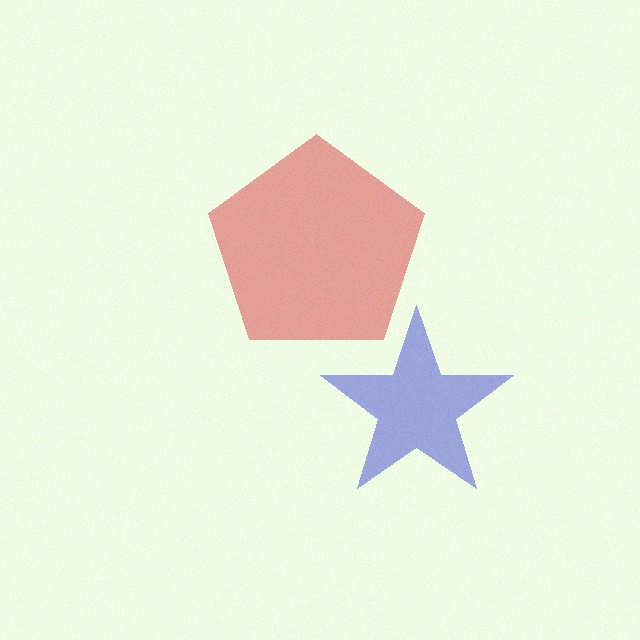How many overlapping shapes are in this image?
There are 2 overlapping shapes in the image.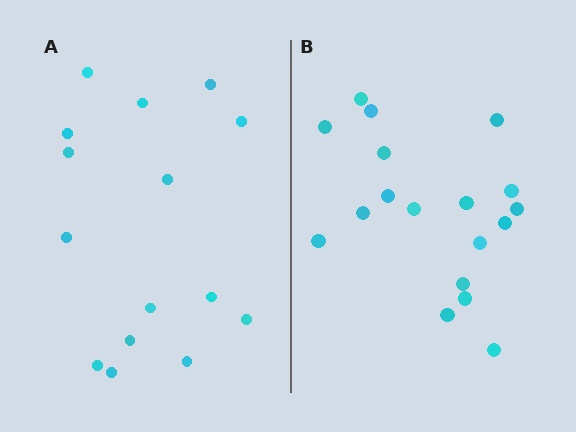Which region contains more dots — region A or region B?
Region B (the right region) has more dots.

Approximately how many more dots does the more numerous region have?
Region B has just a few more — roughly 2 or 3 more dots than region A.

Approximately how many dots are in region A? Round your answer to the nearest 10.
About 20 dots. (The exact count is 15, which rounds to 20.)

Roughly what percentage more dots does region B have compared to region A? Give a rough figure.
About 20% more.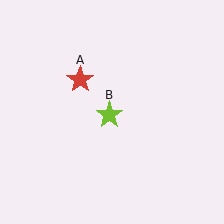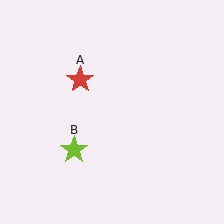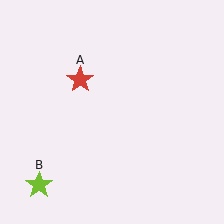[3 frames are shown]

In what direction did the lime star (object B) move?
The lime star (object B) moved down and to the left.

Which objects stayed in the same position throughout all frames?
Red star (object A) remained stationary.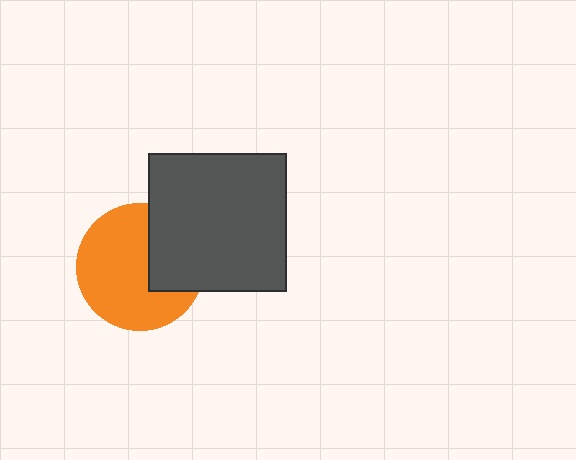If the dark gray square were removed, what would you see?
You would see the complete orange circle.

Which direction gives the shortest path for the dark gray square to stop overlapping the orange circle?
Moving right gives the shortest separation.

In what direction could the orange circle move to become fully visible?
The orange circle could move left. That would shift it out from behind the dark gray square entirely.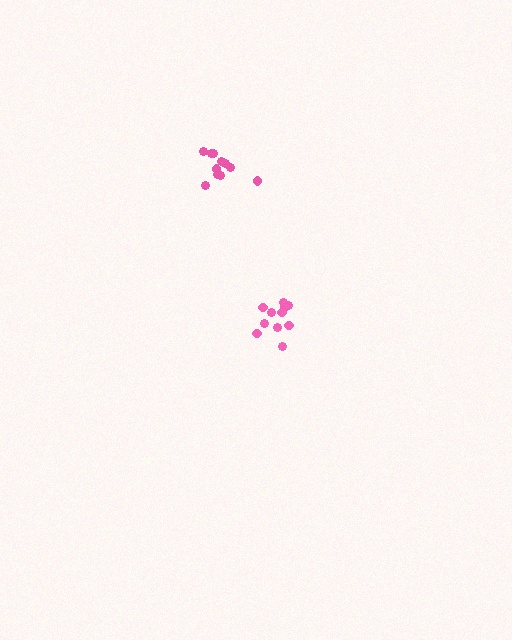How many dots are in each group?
Group 1: 11 dots, Group 2: 11 dots (22 total).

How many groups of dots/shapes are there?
There are 2 groups.